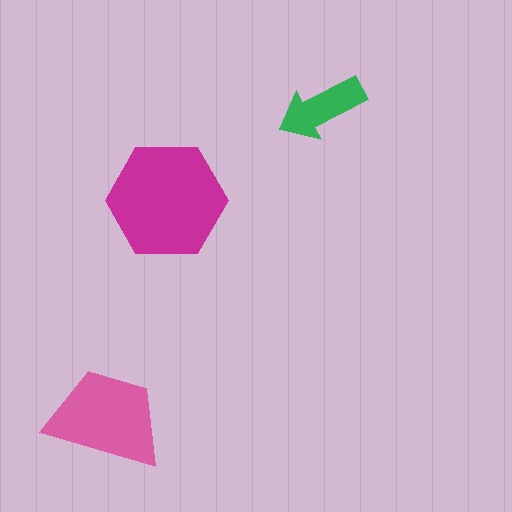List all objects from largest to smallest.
The magenta hexagon, the pink trapezoid, the green arrow.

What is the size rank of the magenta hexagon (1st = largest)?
1st.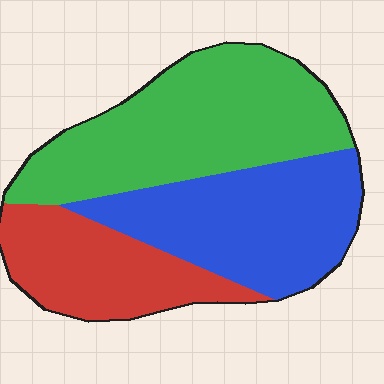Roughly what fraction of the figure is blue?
Blue covers around 35% of the figure.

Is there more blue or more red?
Blue.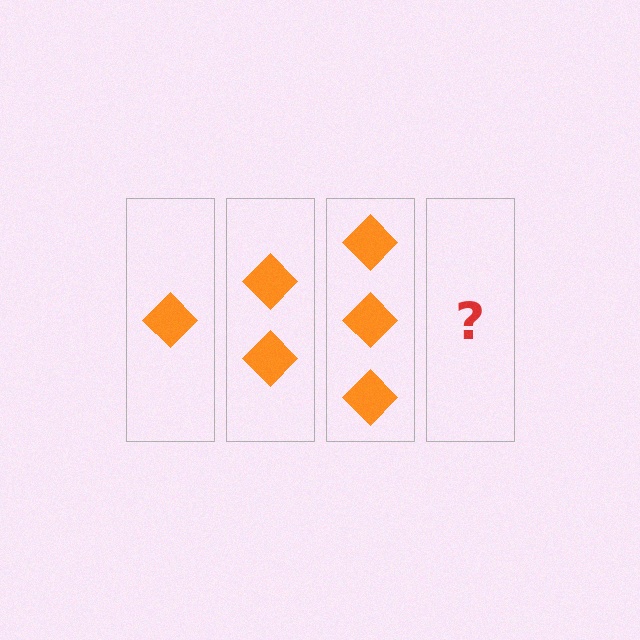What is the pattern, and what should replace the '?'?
The pattern is that each step adds one more diamond. The '?' should be 4 diamonds.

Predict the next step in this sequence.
The next step is 4 diamonds.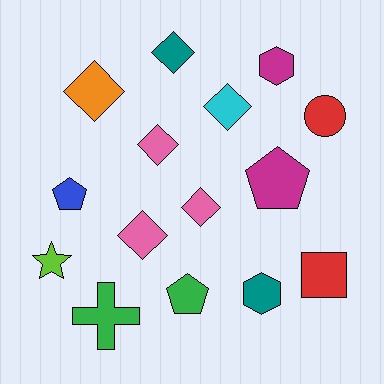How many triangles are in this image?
There are no triangles.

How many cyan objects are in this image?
There is 1 cyan object.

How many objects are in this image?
There are 15 objects.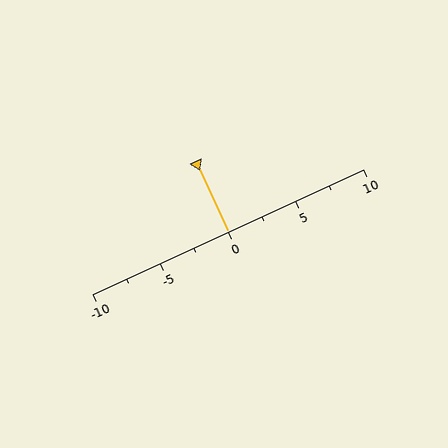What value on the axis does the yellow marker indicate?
The marker indicates approximately 0.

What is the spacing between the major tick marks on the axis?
The major ticks are spaced 5 apart.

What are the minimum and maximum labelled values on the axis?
The axis runs from -10 to 10.